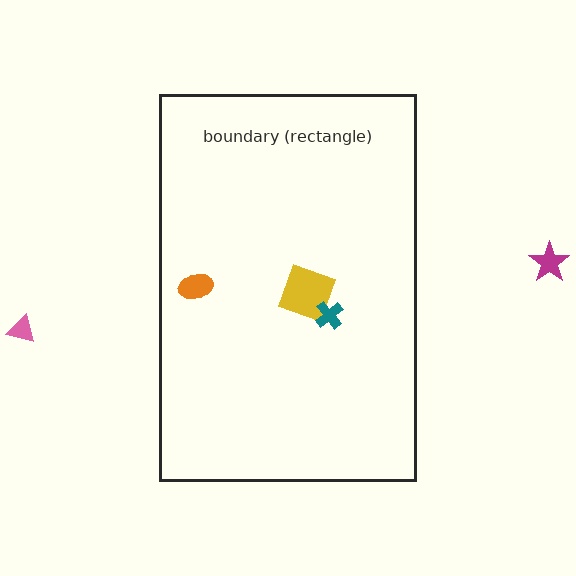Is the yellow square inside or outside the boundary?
Inside.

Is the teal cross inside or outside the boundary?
Inside.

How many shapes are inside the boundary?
3 inside, 2 outside.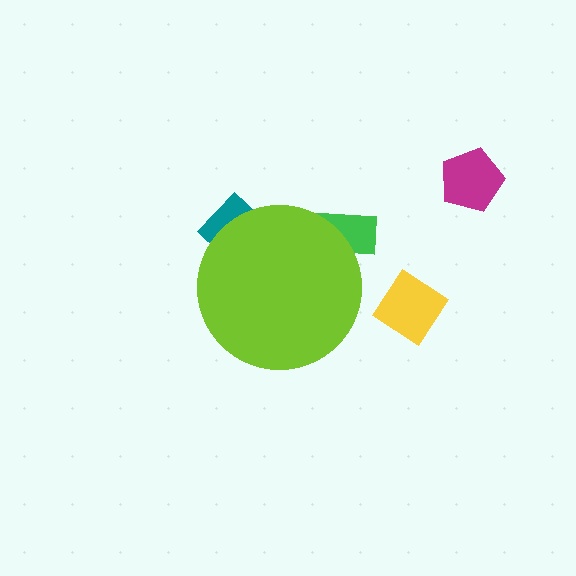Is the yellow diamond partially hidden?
No, the yellow diamond is fully visible.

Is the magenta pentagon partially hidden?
No, the magenta pentagon is fully visible.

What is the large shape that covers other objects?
A lime circle.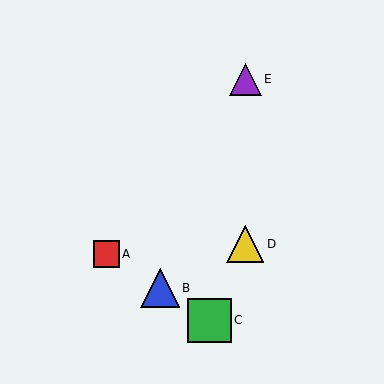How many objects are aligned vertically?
2 objects (D, E) are aligned vertically.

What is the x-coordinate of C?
Object C is at x≈209.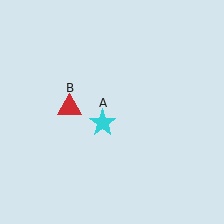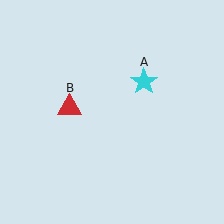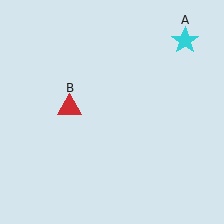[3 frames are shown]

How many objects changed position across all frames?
1 object changed position: cyan star (object A).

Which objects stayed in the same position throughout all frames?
Red triangle (object B) remained stationary.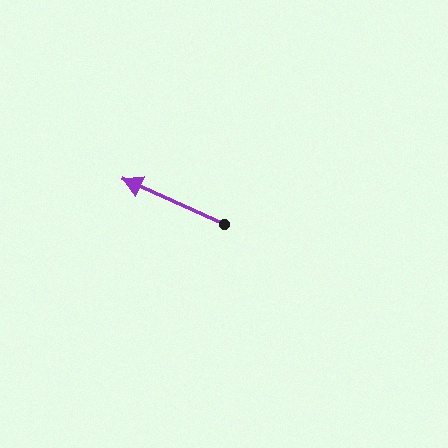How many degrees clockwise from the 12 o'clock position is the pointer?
Approximately 294 degrees.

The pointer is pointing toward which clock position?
Roughly 10 o'clock.